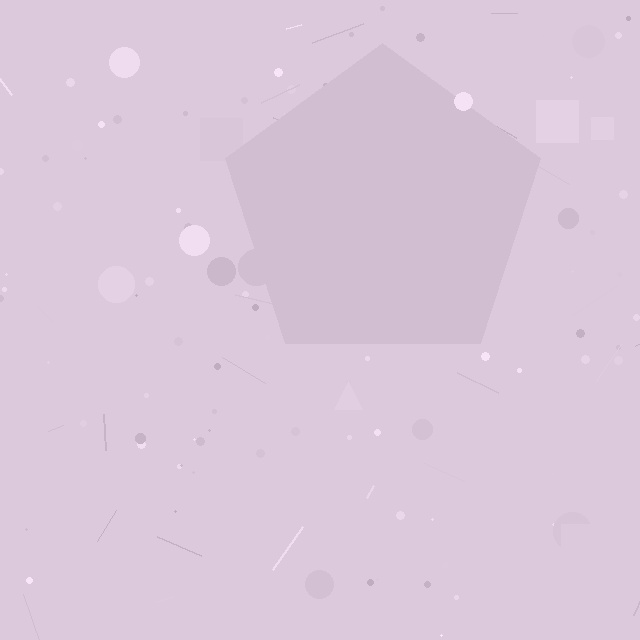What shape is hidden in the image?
A pentagon is hidden in the image.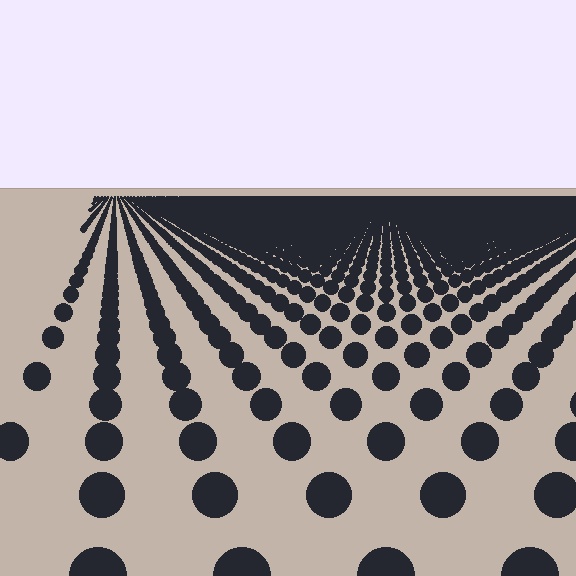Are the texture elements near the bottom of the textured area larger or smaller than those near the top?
Larger. Near the bottom, elements are closer to the viewer and appear at a bigger on-screen size.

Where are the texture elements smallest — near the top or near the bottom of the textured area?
Near the top.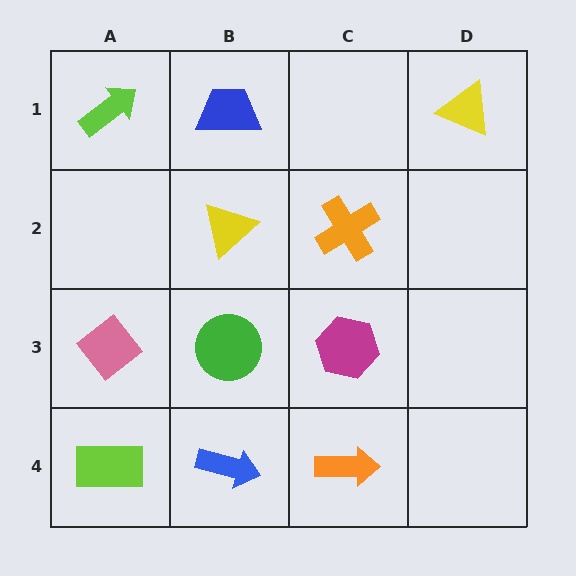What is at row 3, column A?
A pink diamond.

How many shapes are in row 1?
3 shapes.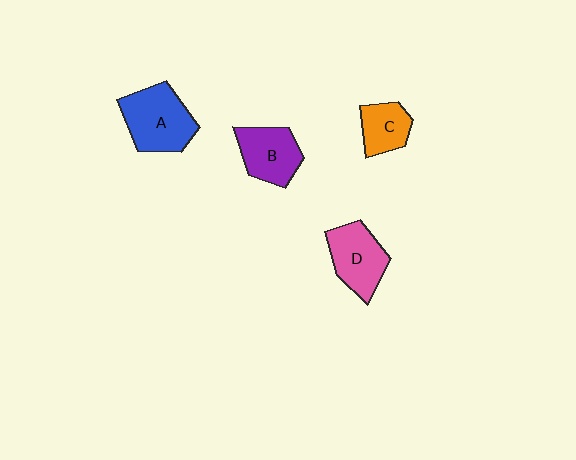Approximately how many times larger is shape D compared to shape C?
Approximately 1.4 times.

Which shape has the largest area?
Shape A (blue).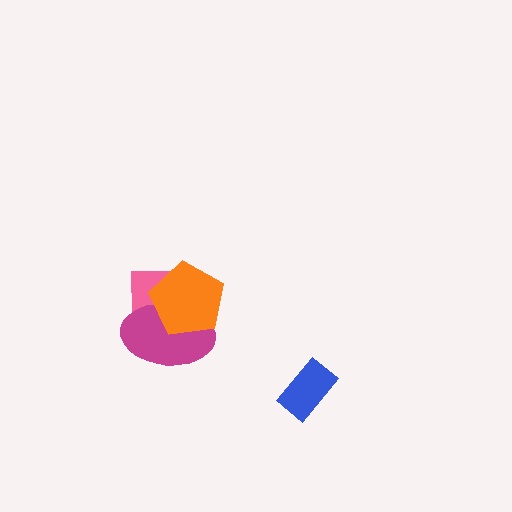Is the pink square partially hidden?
Yes, it is partially covered by another shape.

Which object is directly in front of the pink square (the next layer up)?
The magenta ellipse is directly in front of the pink square.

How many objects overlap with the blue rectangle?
0 objects overlap with the blue rectangle.